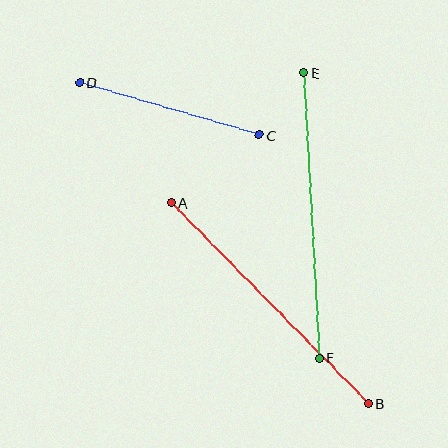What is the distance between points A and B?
The distance is approximately 282 pixels.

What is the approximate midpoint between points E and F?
The midpoint is at approximately (311, 216) pixels.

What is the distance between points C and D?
The distance is approximately 187 pixels.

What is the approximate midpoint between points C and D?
The midpoint is at approximately (169, 109) pixels.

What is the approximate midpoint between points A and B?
The midpoint is at approximately (270, 303) pixels.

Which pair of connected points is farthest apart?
Points E and F are farthest apart.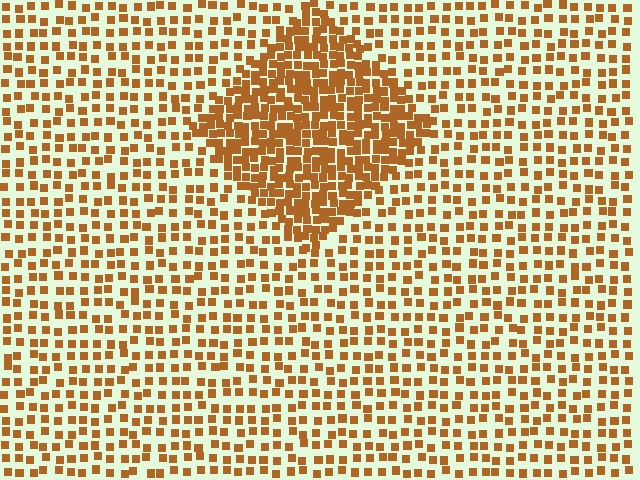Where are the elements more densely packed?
The elements are more densely packed inside the diamond boundary.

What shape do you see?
I see a diamond.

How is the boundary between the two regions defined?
The boundary is defined by a change in element density (approximately 2.2x ratio). All elements are the same color, size, and shape.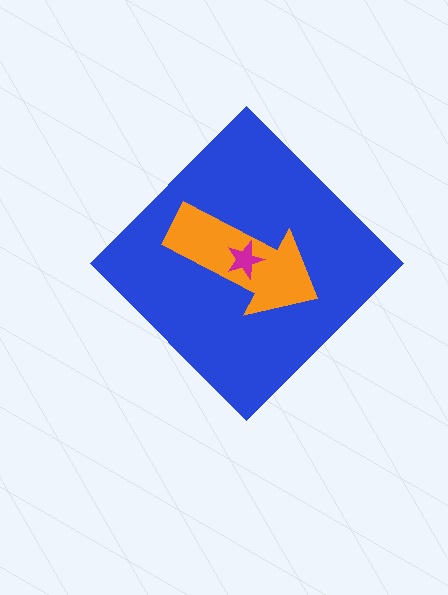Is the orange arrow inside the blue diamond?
Yes.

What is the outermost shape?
The blue diamond.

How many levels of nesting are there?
3.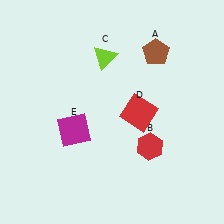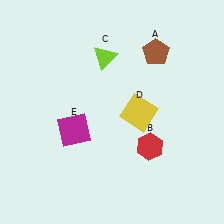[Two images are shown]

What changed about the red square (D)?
In Image 1, D is red. In Image 2, it changed to yellow.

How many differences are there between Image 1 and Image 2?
There is 1 difference between the two images.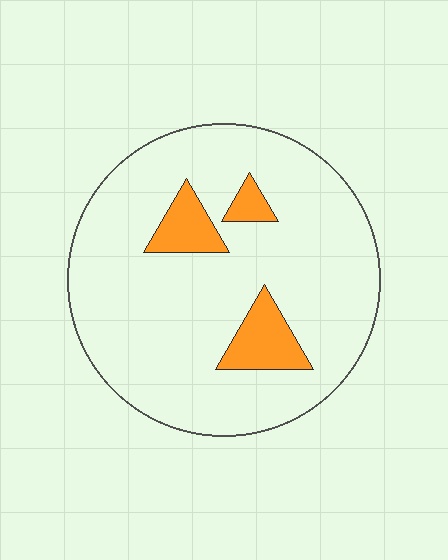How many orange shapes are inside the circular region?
3.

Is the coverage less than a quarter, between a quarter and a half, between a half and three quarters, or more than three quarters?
Less than a quarter.